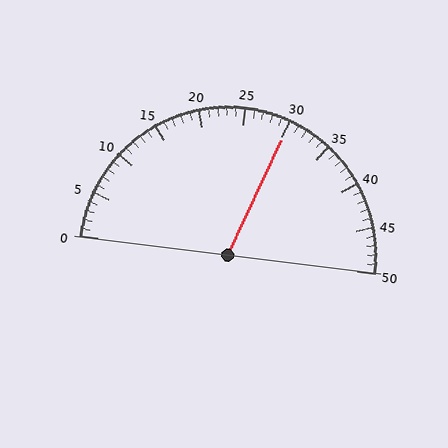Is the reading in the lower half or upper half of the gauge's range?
The reading is in the upper half of the range (0 to 50).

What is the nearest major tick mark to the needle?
The nearest major tick mark is 30.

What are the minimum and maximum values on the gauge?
The gauge ranges from 0 to 50.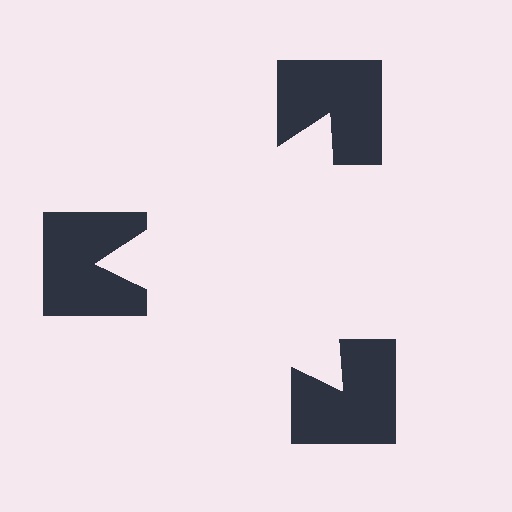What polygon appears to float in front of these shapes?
An illusory triangle — its edges are inferred from the aligned wedge cuts in the notched squares, not physically drawn.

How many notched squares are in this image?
There are 3 — one at each vertex of the illusory triangle.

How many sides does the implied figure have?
3 sides.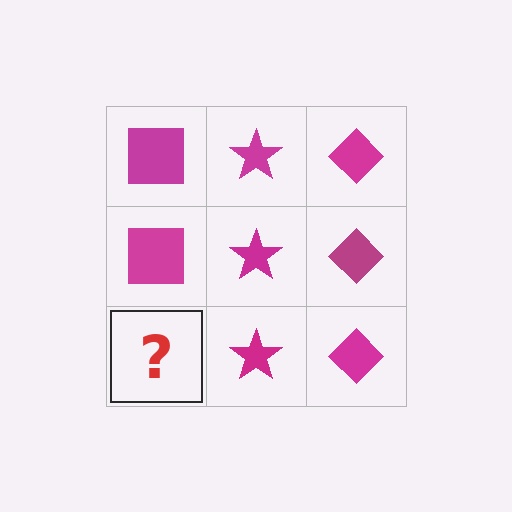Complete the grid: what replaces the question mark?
The question mark should be replaced with a magenta square.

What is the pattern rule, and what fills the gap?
The rule is that each column has a consistent shape. The gap should be filled with a magenta square.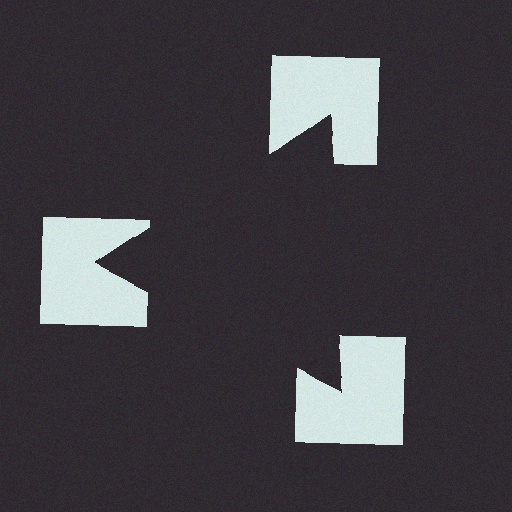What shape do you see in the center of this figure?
An illusory triangle — its edges are inferred from the aligned wedge cuts in the notched squares, not physically drawn.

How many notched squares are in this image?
There are 3 — one at each vertex of the illusory triangle.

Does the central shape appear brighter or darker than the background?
It typically appears slightly darker than the background, even though no actual brightness change is drawn.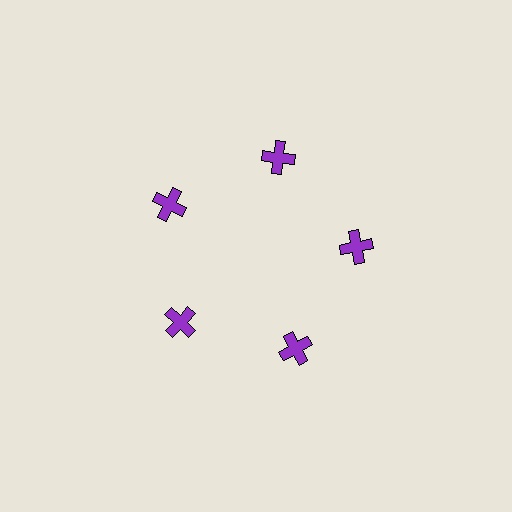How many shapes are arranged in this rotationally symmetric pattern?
There are 5 shapes, arranged in 5 groups of 1.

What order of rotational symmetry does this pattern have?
This pattern has 5-fold rotational symmetry.